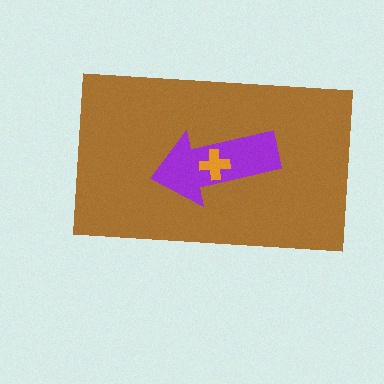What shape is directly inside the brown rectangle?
The purple arrow.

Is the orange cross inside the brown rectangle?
Yes.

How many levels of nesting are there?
3.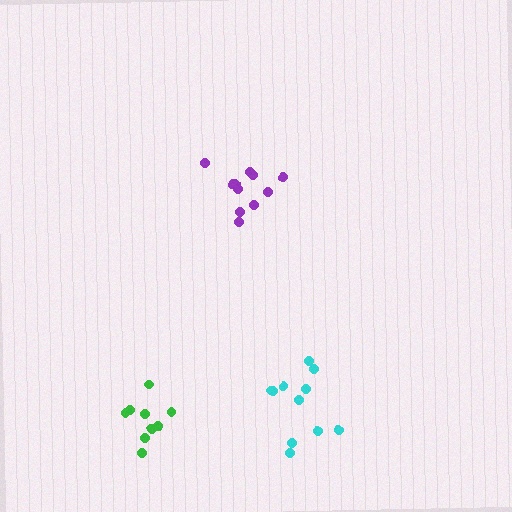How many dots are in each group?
Group 1: 9 dots, Group 2: 11 dots, Group 3: 11 dots (31 total).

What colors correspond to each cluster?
The clusters are colored: green, cyan, purple.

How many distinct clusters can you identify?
There are 3 distinct clusters.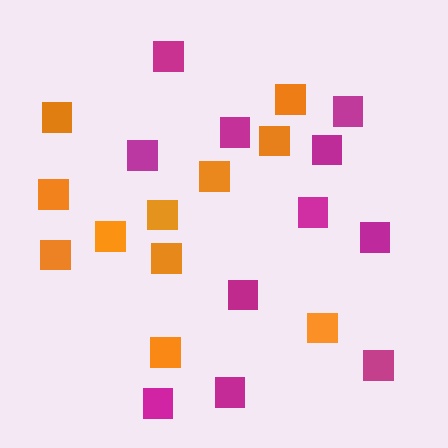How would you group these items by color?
There are 2 groups: one group of orange squares (11) and one group of magenta squares (11).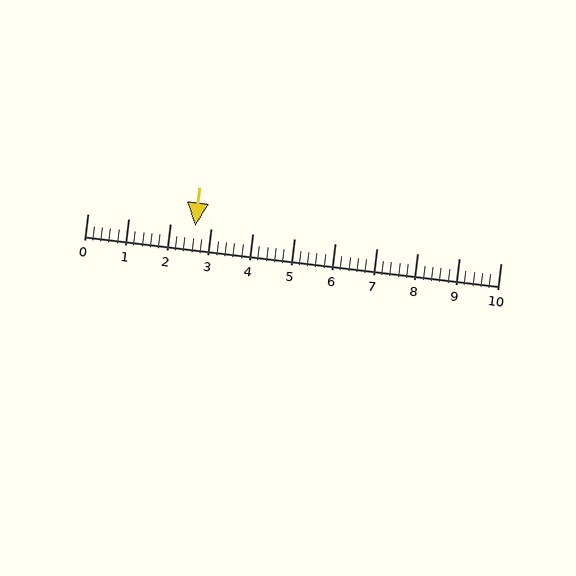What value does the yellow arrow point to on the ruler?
The yellow arrow points to approximately 2.6.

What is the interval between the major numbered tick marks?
The major tick marks are spaced 1 units apart.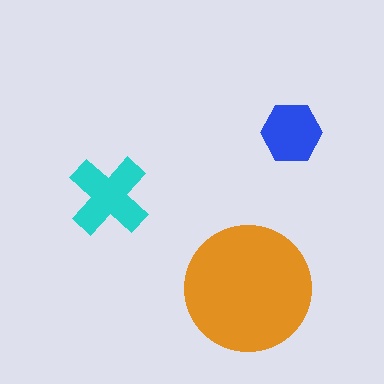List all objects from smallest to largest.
The blue hexagon, the cyan cross, the orange circle.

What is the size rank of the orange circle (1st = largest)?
1st.